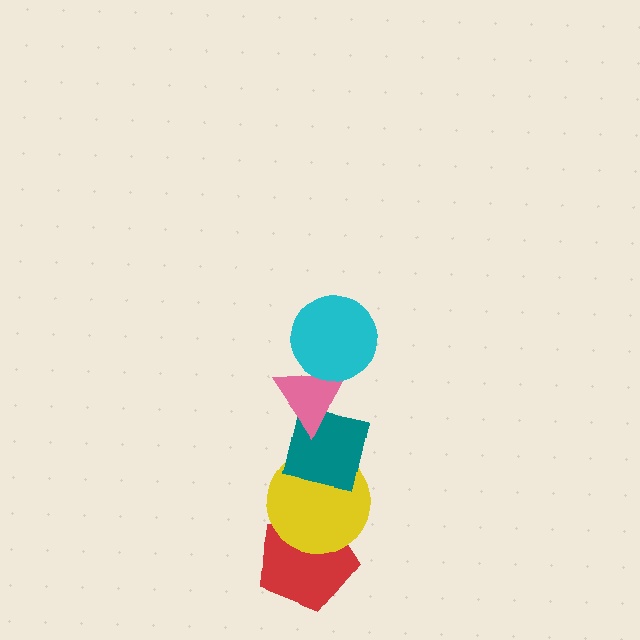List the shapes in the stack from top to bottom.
From top to bottom: the cyan circle, the pink triangle, the teal square, the yellow circle, the red pentagon.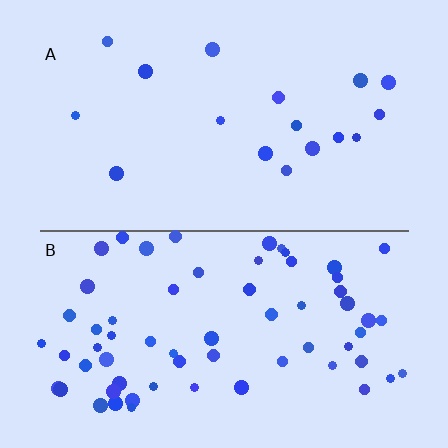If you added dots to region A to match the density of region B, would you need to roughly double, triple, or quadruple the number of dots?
Approximately quadruple.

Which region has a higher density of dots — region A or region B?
B (the bottom).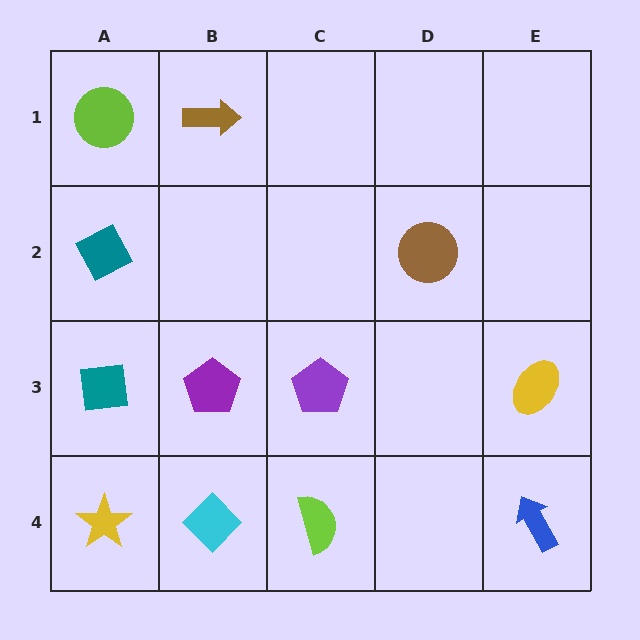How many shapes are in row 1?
2 shapes.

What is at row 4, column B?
A cyan diamond.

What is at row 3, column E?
A yellow ellipse.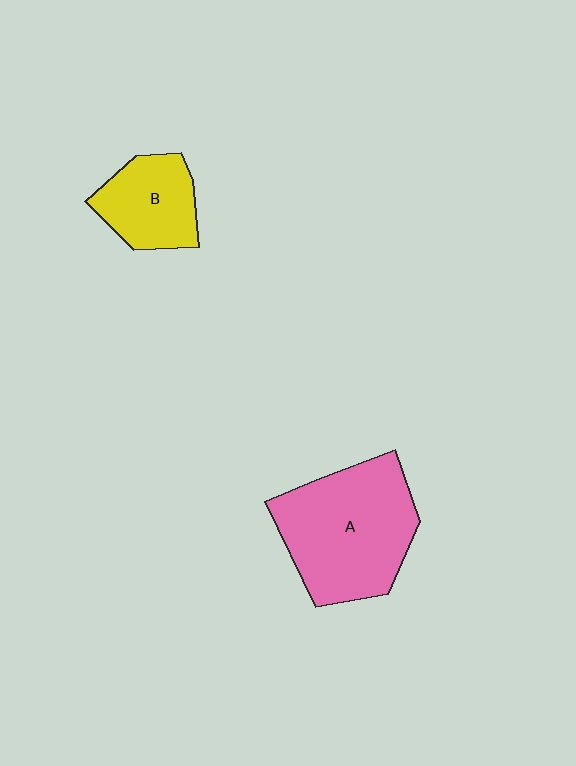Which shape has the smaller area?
Shape B (yellow).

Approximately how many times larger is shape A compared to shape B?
Approximately 2.0 times.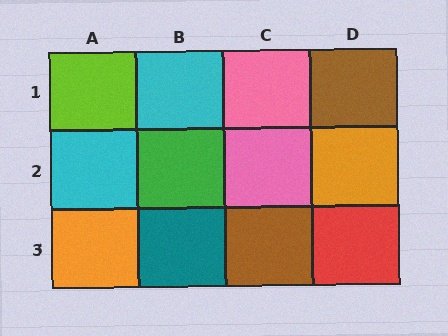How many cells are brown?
2 cells are brown.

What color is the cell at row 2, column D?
Orange.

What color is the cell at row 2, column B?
Green.